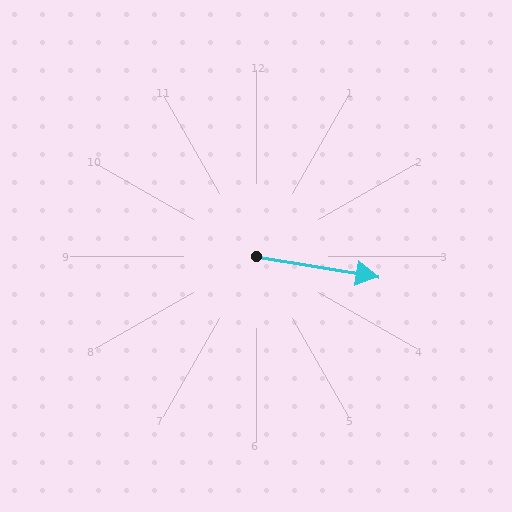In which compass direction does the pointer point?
East.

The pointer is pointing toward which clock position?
Roughly 3 o'clock.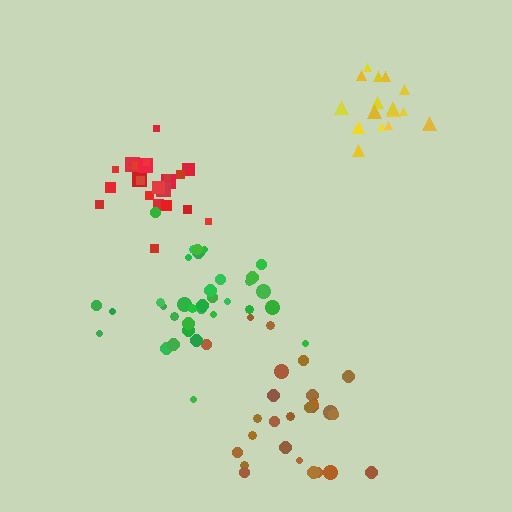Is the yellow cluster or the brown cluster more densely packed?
Yellow.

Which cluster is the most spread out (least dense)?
Brown.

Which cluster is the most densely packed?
Red.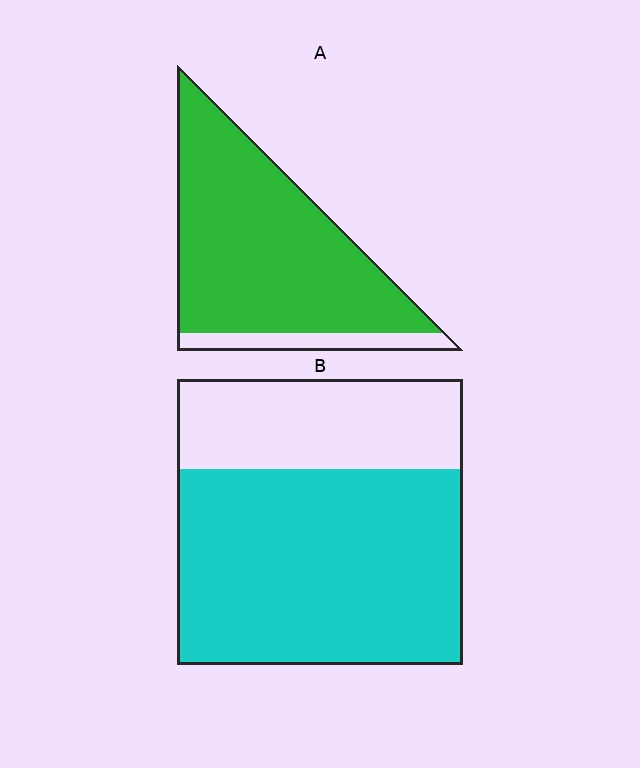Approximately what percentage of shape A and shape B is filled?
A is approximately 90% and B is approximately 70%.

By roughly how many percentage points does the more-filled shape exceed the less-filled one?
By roughly 20 percentage points (A over B).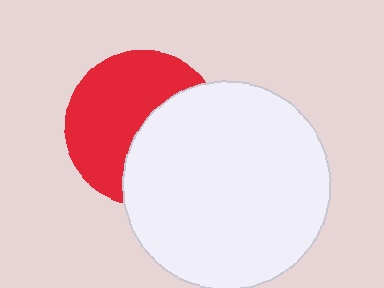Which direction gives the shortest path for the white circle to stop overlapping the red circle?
Moving right gives the shortest separation.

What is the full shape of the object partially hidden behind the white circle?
The partially hidden object is a red circle.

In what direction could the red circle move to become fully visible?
The red circle could move left. That would shift it out from behind the white circle entirely.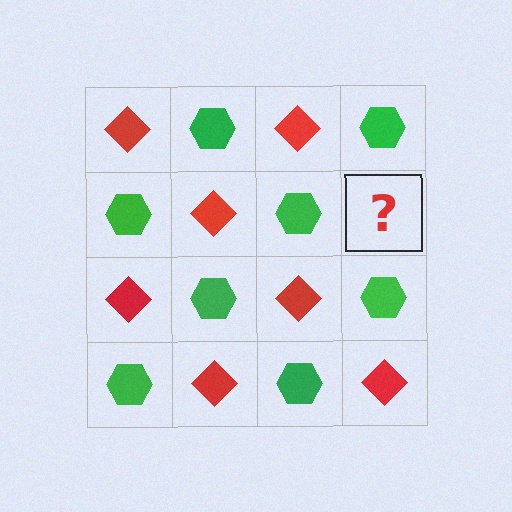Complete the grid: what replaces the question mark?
The question mark should be replaced with a red diamond.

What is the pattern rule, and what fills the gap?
The rule is that it alternates red diamond and green hexagon in a checkerboard pattern. The gap should be filled with a red diamond.